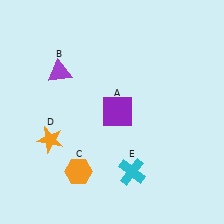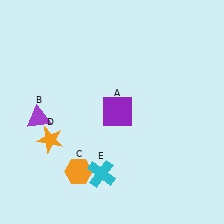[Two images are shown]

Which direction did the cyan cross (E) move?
The cyan cross (E) moved left.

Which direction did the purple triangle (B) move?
The purple triangle (B) moved down.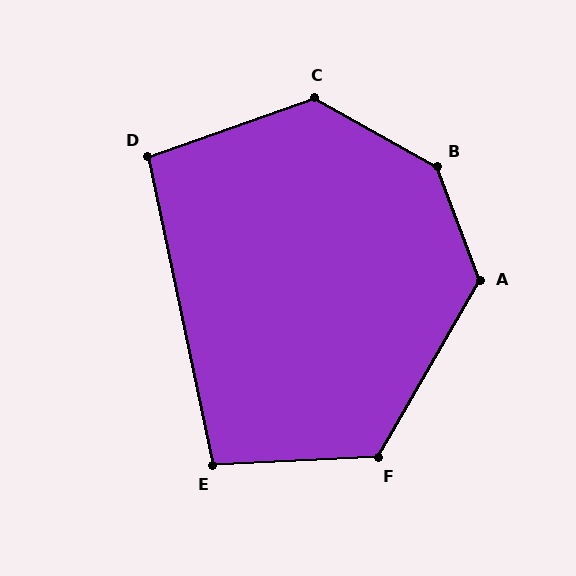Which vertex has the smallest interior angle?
D, at approximately 98 degrees.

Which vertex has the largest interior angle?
B, at approximately 140 degrees.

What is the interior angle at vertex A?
Approximately 129 degrees (obtuse).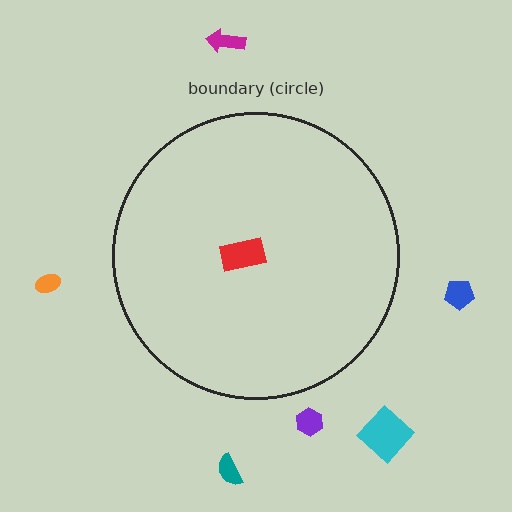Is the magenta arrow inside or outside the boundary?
Outside.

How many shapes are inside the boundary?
1 inside, 6 outside.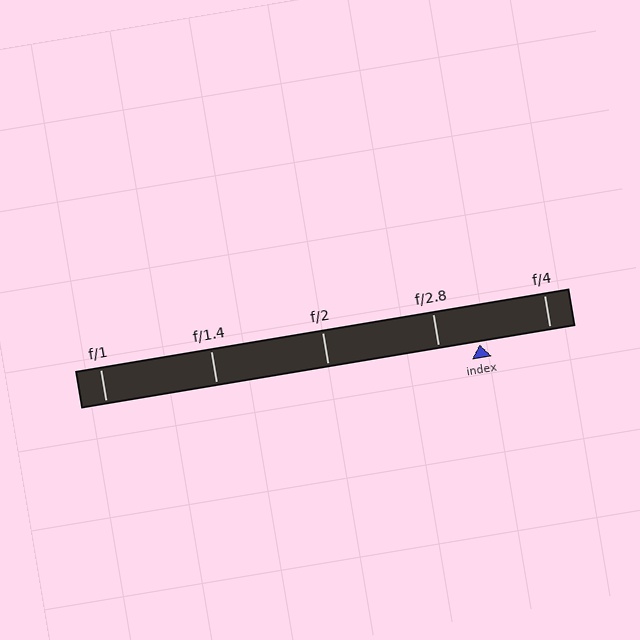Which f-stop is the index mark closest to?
The index mark is closest to f/2.8.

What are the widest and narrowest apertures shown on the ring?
The widest aperture shown is f/1 and the narrowest is f/4.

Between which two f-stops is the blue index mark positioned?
The index mark is between f/2.8 and f/4.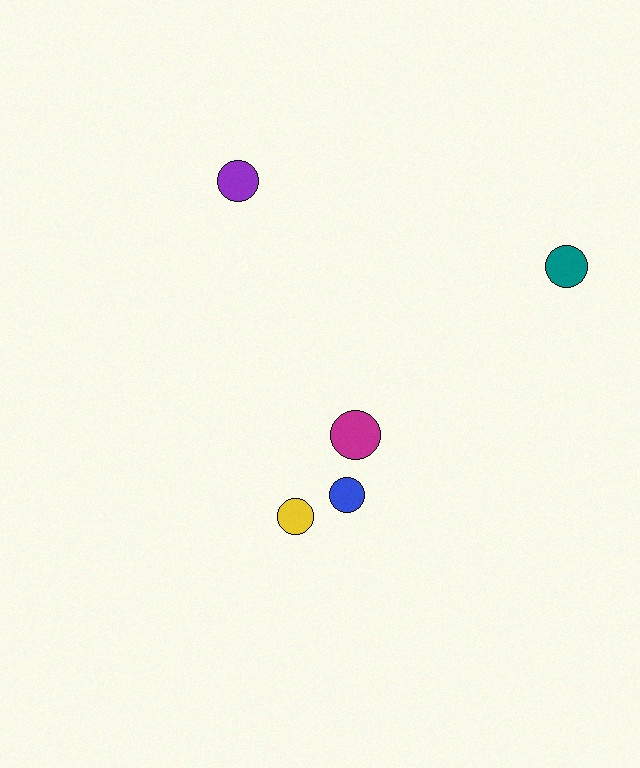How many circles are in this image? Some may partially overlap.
There are 5 circles.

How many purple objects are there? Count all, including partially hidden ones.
There is 1 purple object.